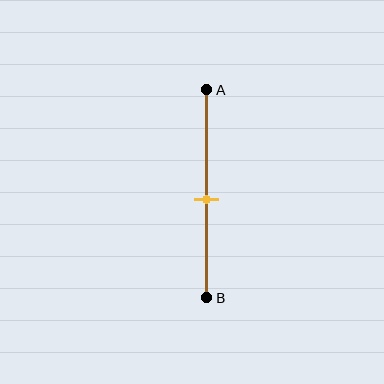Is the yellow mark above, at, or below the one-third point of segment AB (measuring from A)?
The yellow mark is below the one-third point of segment AB.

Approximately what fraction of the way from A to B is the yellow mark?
The yellow mark is approximately 55% of the way from A to B.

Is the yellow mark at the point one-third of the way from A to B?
No, the mark is at about 55% from A, not at the 33% one-third point.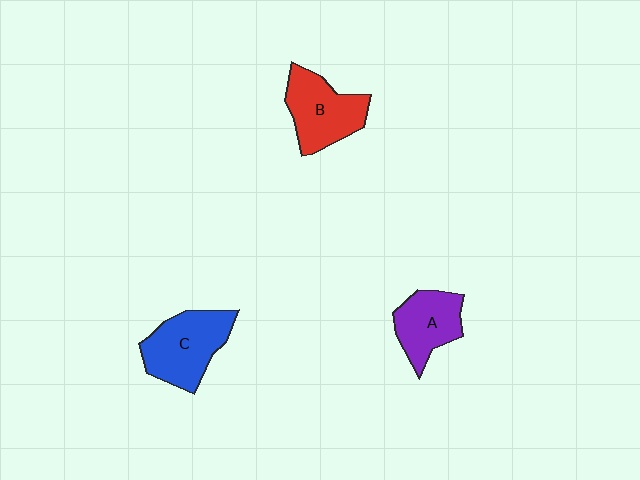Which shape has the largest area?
Shape C (blue).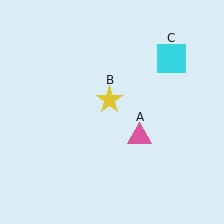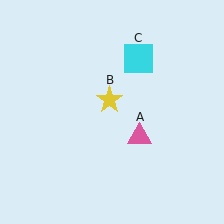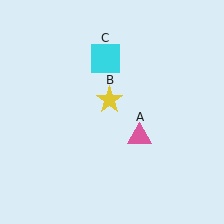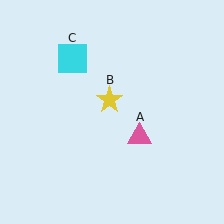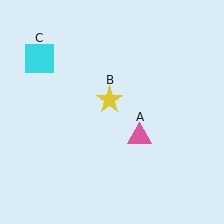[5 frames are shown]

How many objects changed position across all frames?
1 object changed position: cyan square (object C).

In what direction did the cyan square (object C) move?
The cyan square (object C) moved left.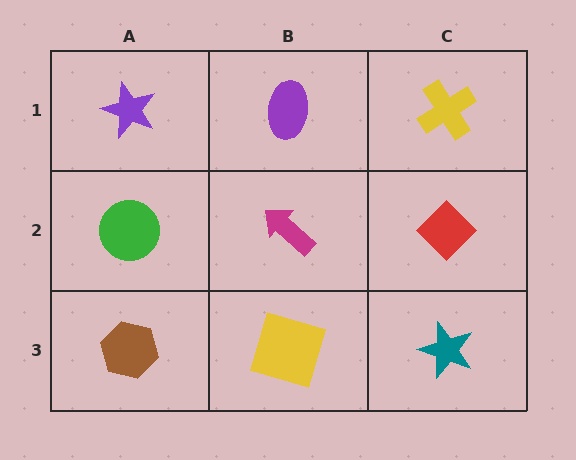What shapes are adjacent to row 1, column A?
A green circle (row 2, column A), a purple ellipse (row 1, column B).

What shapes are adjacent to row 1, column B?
A magenta arrow (row 2, column B), a purple star (row 1, column A), a yellow cross (row 1, column C).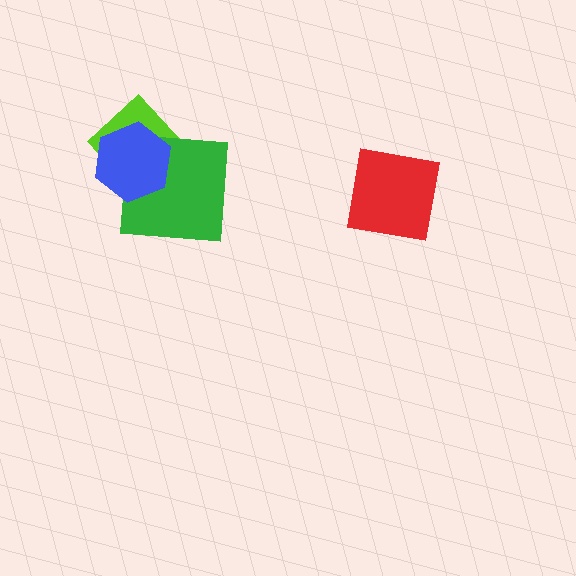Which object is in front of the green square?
The blue hexagon is in front of the green square.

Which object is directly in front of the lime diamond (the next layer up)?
The green square is directly in front of the lime diamond.